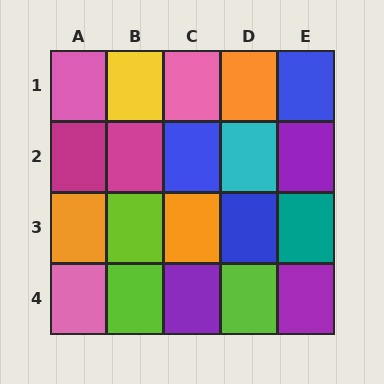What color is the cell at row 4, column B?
Lime.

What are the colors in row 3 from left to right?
Orange, lime, orange, blue, teal.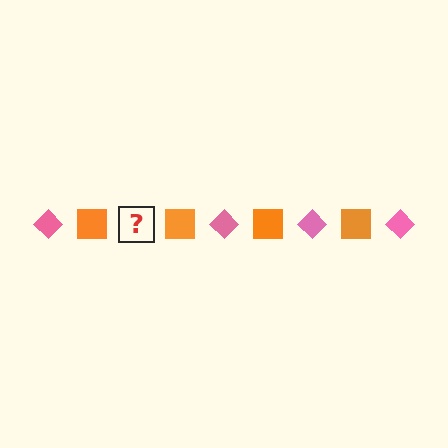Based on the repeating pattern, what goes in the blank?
The blank should be a pink diamond.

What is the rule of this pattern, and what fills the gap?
The rule is that the pattern alternates between pink diamond and orange square. The gap should be filled with a pink diamond.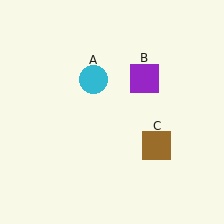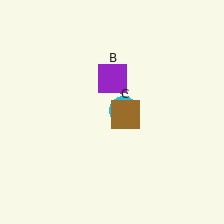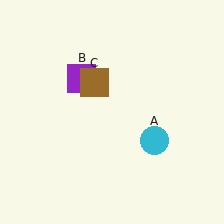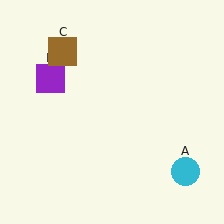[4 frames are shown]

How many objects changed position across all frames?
3 objects changed position: cyan circle (object A), purple square (object B), brown square (object C).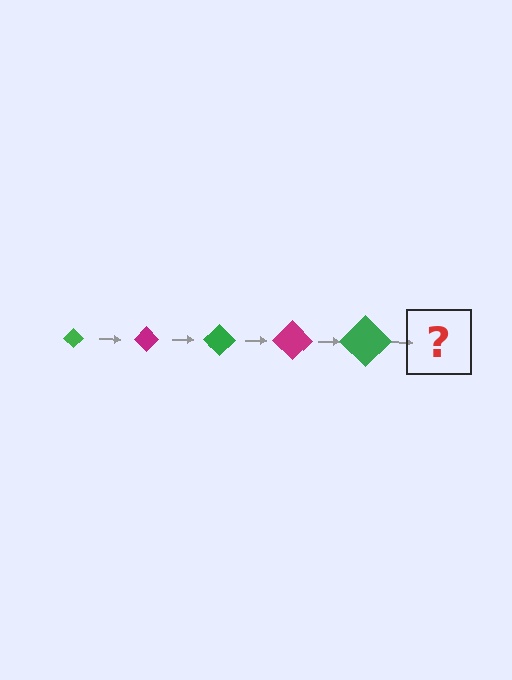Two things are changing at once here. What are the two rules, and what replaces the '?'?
The two rules are that the diamond grows larger each step and the color cycles through green and magenta. The '?' should be a magenta diamond, larger than the previous one.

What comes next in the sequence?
The next element should be a magenta diamond, larger than the previous one.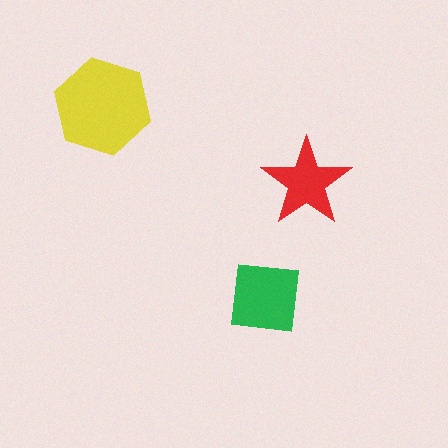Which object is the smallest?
The red star.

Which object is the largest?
The yellow hexagon.